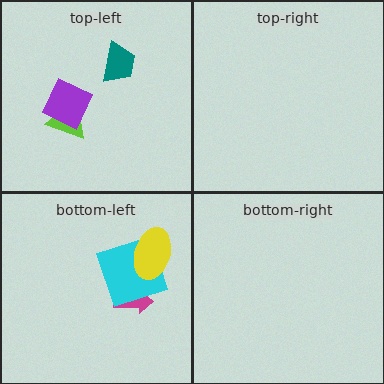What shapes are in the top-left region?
The lime triangle, the teal trapezoid, the purple diamond.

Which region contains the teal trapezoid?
The top-left region.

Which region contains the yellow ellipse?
The bottom-left region.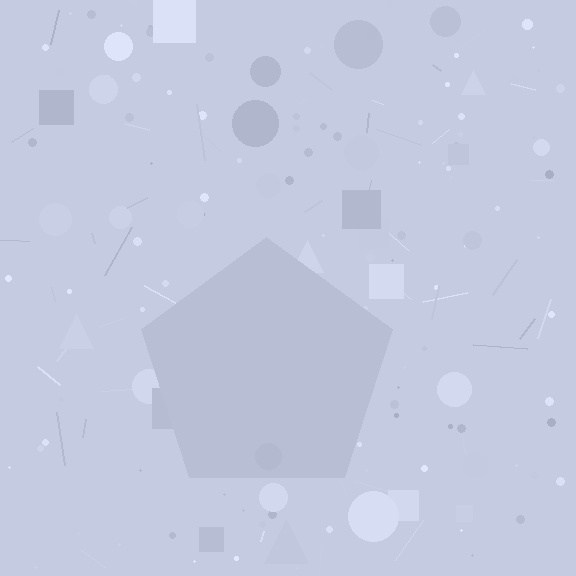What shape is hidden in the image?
A pentagon is hidden in the image.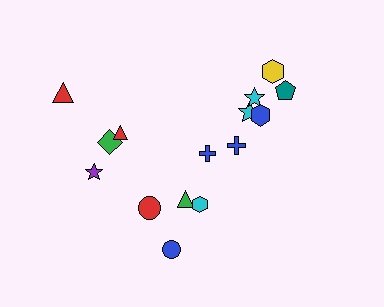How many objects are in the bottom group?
There are 4 objects.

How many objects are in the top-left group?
There are 4 objects.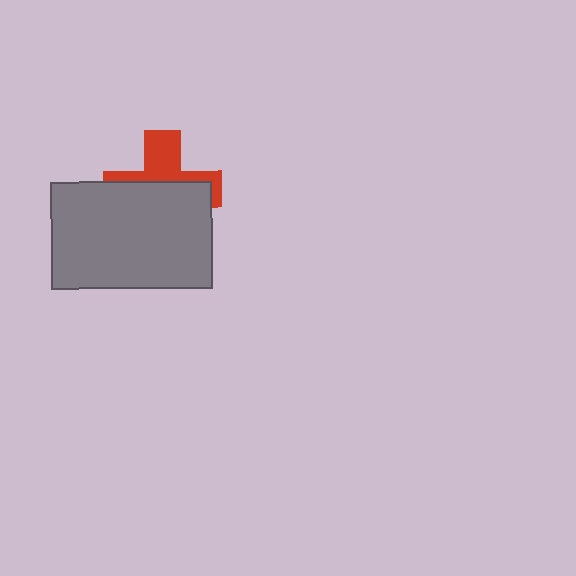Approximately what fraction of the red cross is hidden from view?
Roughly 61% of the red cross is hidden behind the gray rectangle.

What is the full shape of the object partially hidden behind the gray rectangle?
The partially hidden object is a red cross.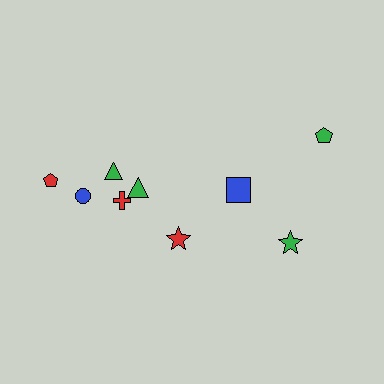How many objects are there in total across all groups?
There are 9 objects.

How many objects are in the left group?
There are 6 objects.